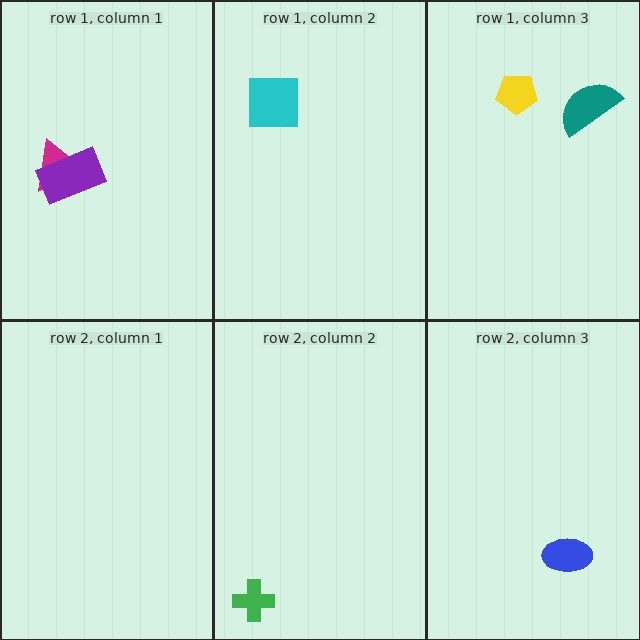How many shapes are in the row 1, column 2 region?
1.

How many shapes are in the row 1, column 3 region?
2.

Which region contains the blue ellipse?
The row 2, column 3 region.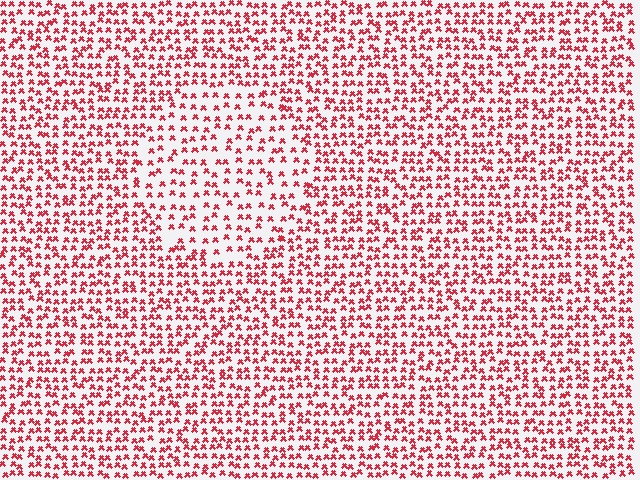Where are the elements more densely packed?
The elements are more densely packed outside the circle boundary.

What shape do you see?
I see a circle.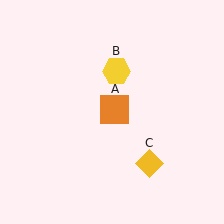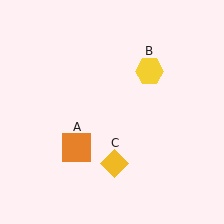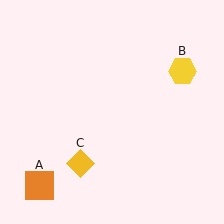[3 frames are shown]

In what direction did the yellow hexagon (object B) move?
The yellow hexagon (object B) moved right.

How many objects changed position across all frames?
3 objects changed position: orange square (object A), yellow hexagon (object B), yellow diamond (object C).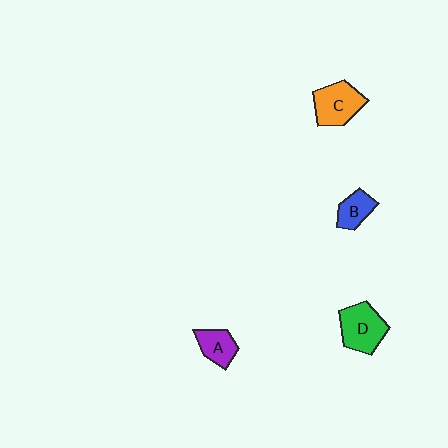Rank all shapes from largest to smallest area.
From largest to smallest: D (green), C (orange), A (purple), B (blue).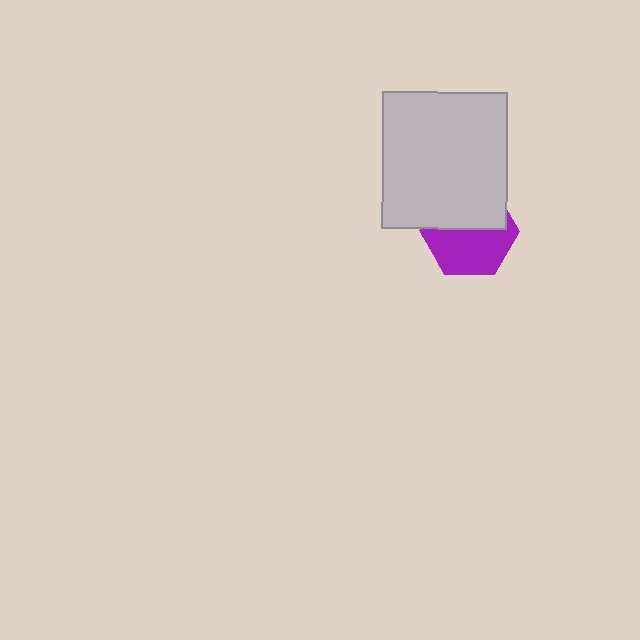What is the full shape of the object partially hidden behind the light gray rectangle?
The partially hidden object is a purple hexagon.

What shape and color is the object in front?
The object in front is a light gray rectangle.